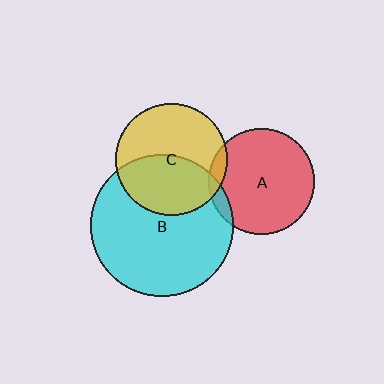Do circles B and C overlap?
Yes.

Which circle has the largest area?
Circle B (cyan).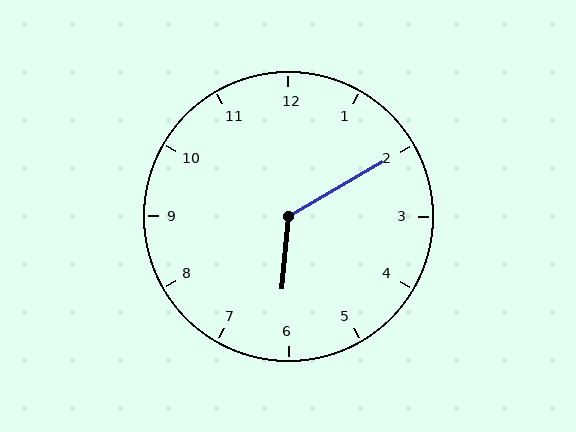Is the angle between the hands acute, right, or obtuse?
It is obtuse.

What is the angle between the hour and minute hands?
Approximately 125 degrees.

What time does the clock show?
6:10.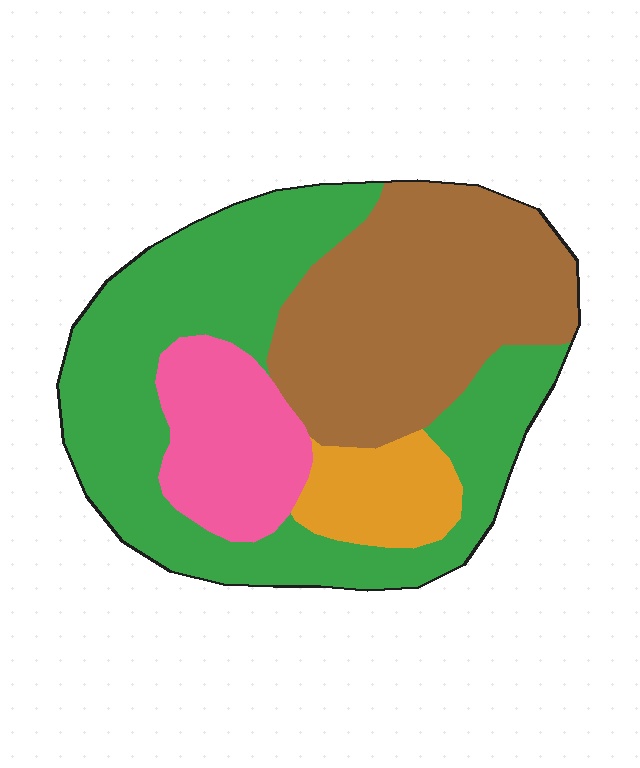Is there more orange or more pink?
Pink.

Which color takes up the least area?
Orange, at roughly 10%.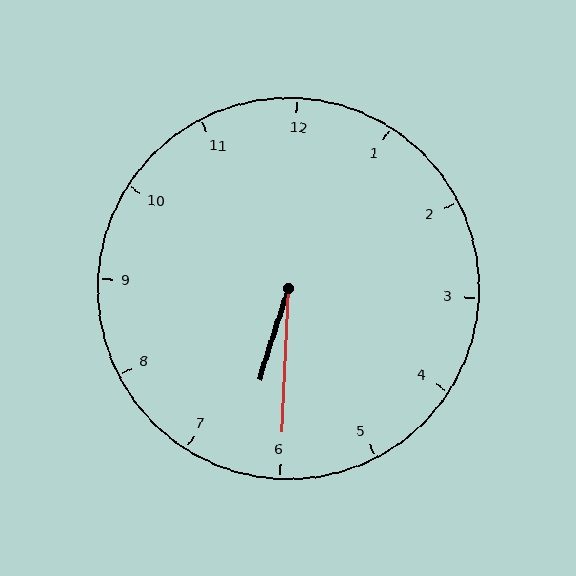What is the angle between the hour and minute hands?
Approximately 15 degrees.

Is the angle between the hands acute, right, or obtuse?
It is acute.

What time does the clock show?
6:30.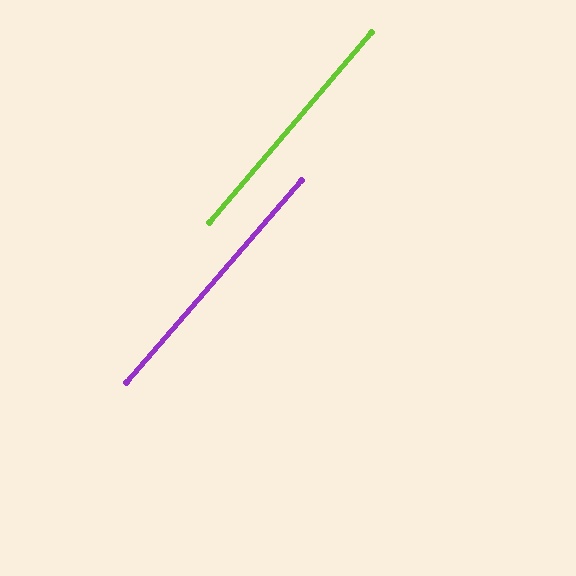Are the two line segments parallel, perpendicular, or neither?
Parallel — their directions differ by only 0.4°.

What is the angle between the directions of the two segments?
Approximately 0 degrees.